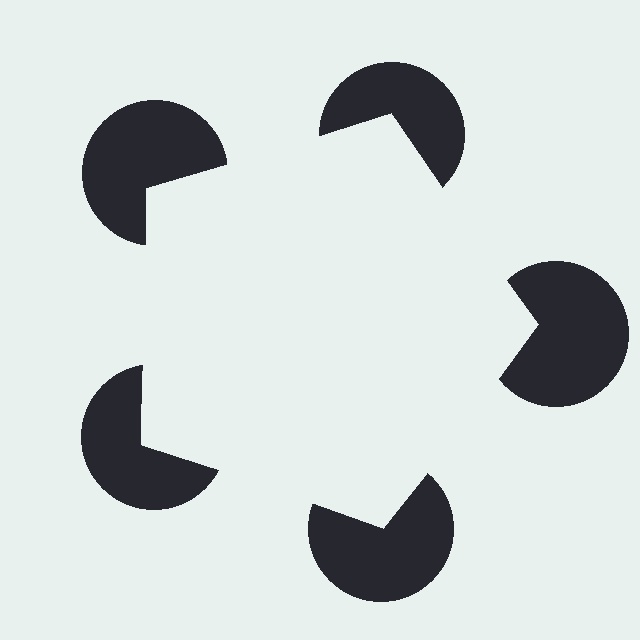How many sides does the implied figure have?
5 sides.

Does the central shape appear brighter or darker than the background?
It typically appears slightly brighter than the background, even though no actual brightness change is drawn.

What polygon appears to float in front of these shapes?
An illusory pentagon — its edges are inferred from the aligned wedge cuts in the pac-man discs, not physically drawn.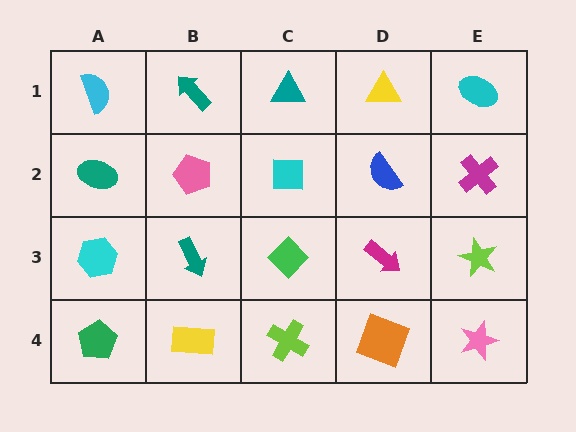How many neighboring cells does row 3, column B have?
4.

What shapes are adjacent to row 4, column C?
A green diamond (row 3, column C), a yellow rectangle (row 4, column B), an orange square (row 4, column D).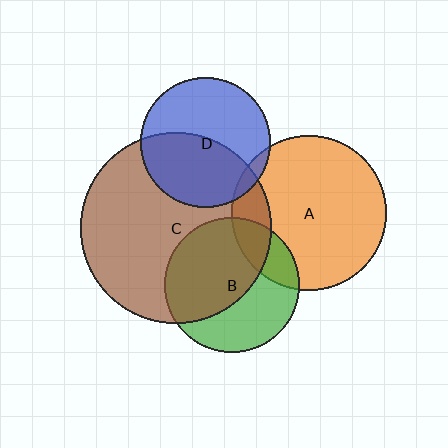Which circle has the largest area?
Circle C (brown).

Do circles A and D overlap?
Yes.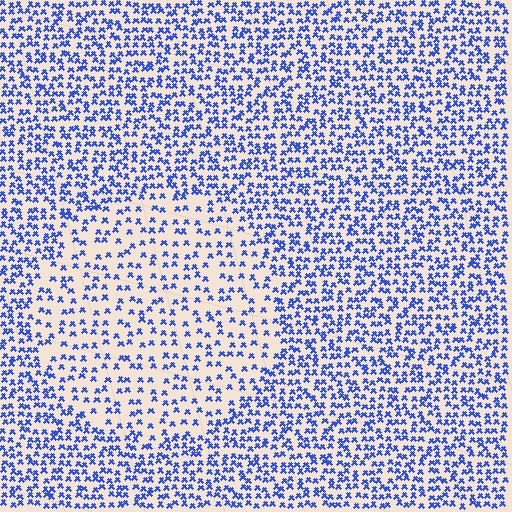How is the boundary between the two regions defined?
The boundary is defined by a change in element density (approximately 1.9x ratio). All elements are the same color, size, and shape.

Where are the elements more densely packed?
The elements are more densely packed outside the circle boundary.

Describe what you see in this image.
The image contains small blue elements arranged at two different densities. A circle-shaped region is visible where the elements are less densely packed than the surrounding area.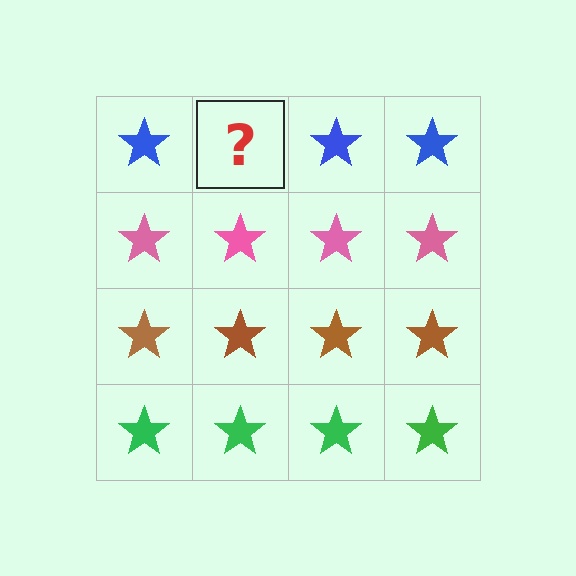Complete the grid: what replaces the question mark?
The question mark should be replaced with a blue star.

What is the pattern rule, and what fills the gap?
The rule is that each row has a consistent color. The gap should be filled with a blue star.